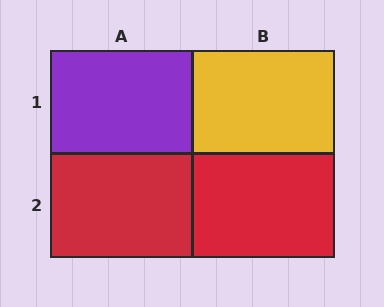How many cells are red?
2 cells are red.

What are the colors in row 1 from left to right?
Purple, yellow.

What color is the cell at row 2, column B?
Red.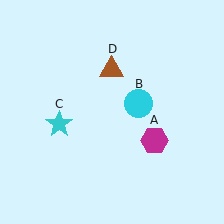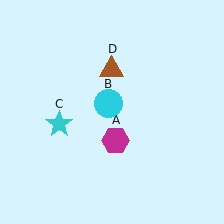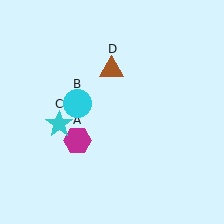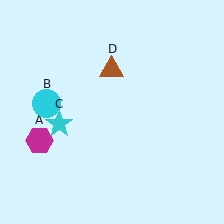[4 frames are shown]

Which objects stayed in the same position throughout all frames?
Cyan star (object C) and brown triangle (object D) remained stationary.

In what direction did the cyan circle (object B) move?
The cyan circle (object B) moved left.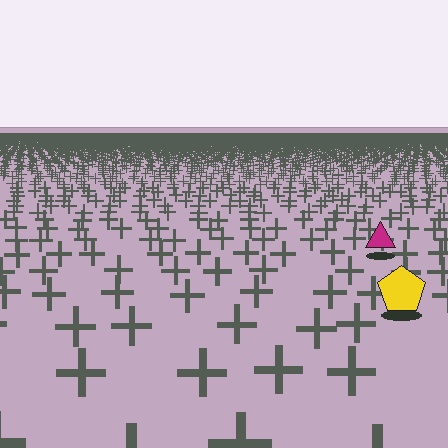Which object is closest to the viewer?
The yellow pentagon is closest. The texture marks near it are larger and more spread out.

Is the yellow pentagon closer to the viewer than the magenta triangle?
Yes. The yellow pentagon is closer — you can tell from the texture gradient: the ground texture is coarser near it.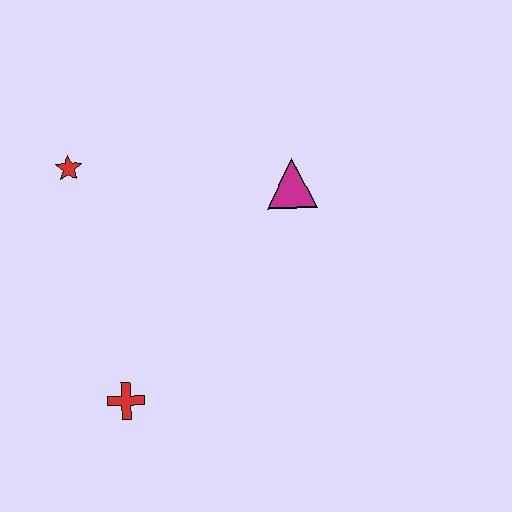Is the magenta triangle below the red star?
Yes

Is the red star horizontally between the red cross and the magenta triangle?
No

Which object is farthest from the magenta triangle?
The red cross is farthest from the magenta triangle.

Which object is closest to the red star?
The magenta triangle is closest to the red star.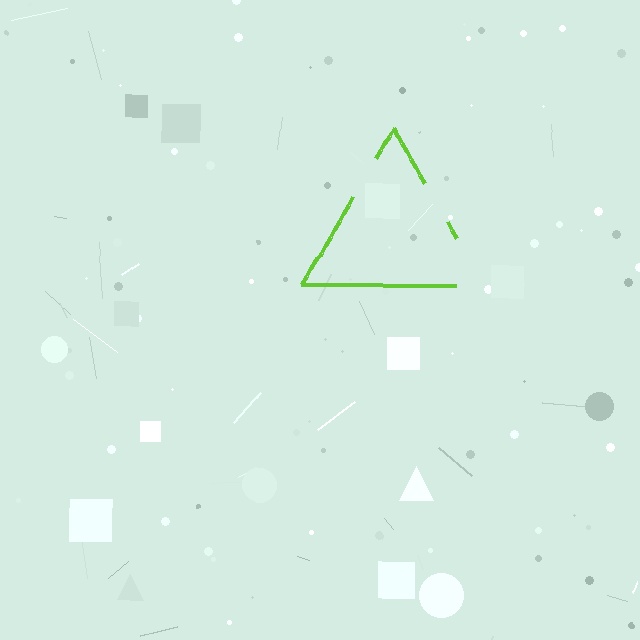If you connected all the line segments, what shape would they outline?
They would outline a triangle.